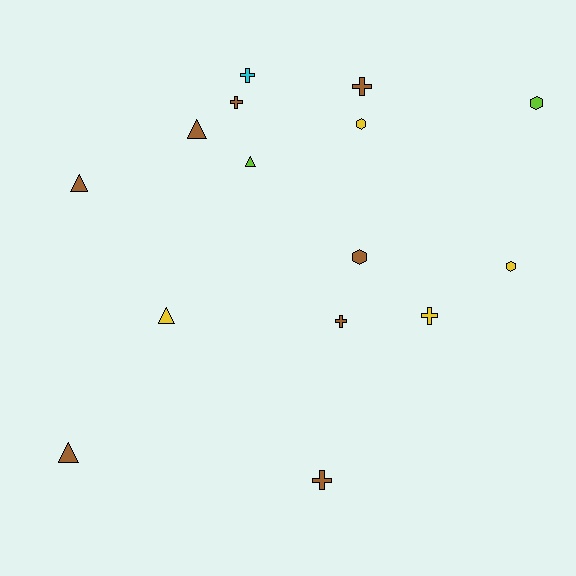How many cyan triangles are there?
There are no cyan triangles.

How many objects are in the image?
There are 15 objects.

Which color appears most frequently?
Brown, with 8 objects.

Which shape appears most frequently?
Cross, with 6 objects.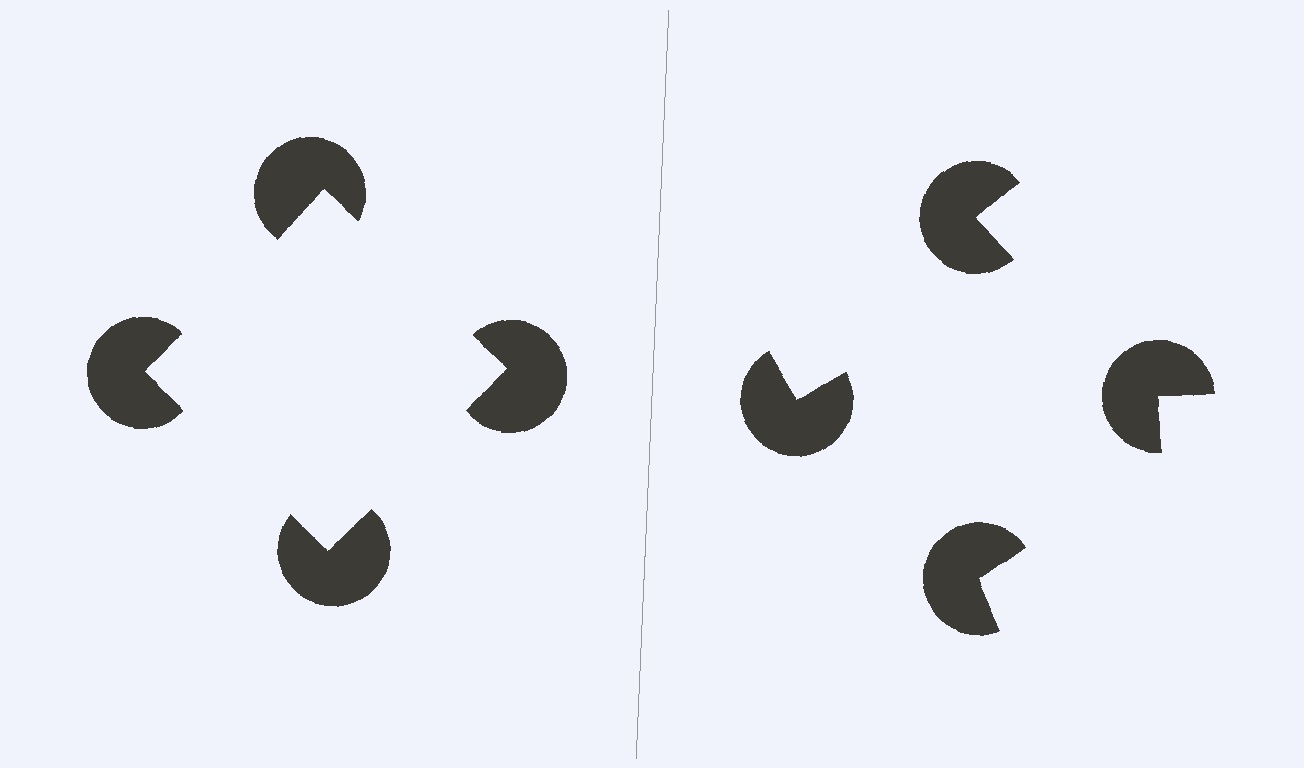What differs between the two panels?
The pac-man discs are positioned identically on both sides; only the wedge orientations differ. On the left they align to a square; on the right they are misaligned.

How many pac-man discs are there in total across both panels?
8 — 4 on each side.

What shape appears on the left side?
An illusory square.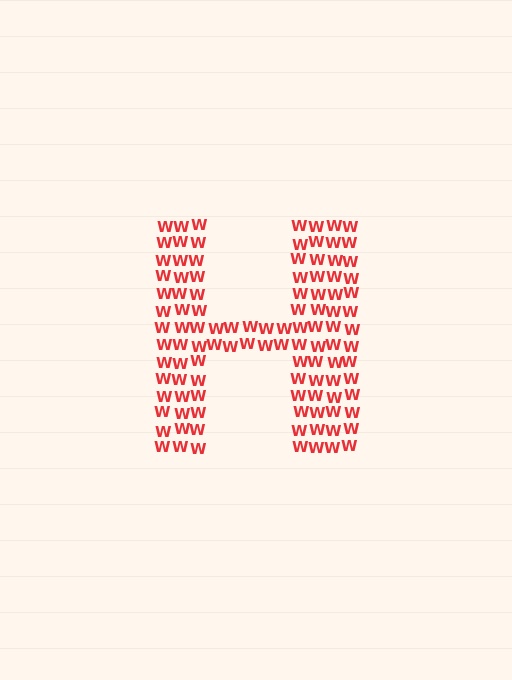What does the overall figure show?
The overall figure shows the letter H.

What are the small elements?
The small elements are letter W's.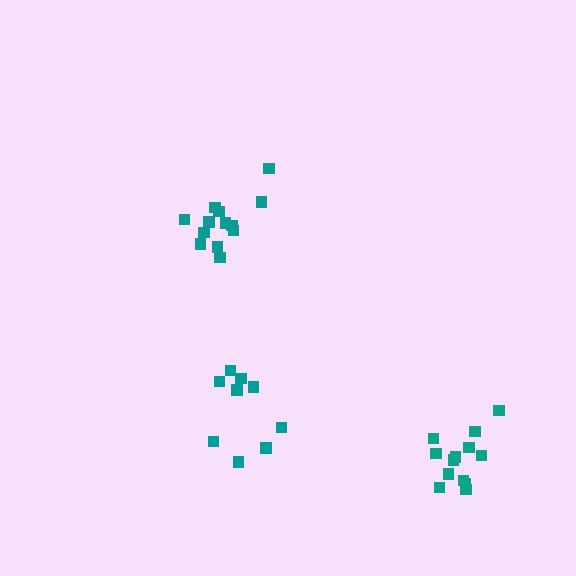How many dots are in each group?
Group 1: 9 dots, Group 2: 13 dots, Group 3: 13 dots (35 total).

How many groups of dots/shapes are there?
There are 3 groups.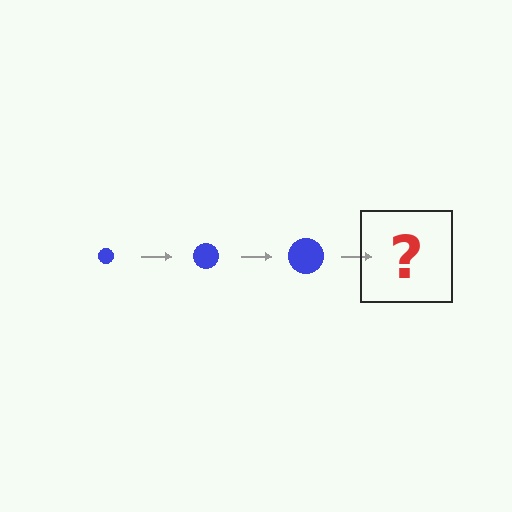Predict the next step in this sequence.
The next step is a blue circle, larger than the previous one.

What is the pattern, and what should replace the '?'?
The pattern is that the circle gets progressively larger each step. The '?' should be a blue circle, larger than the previous one.